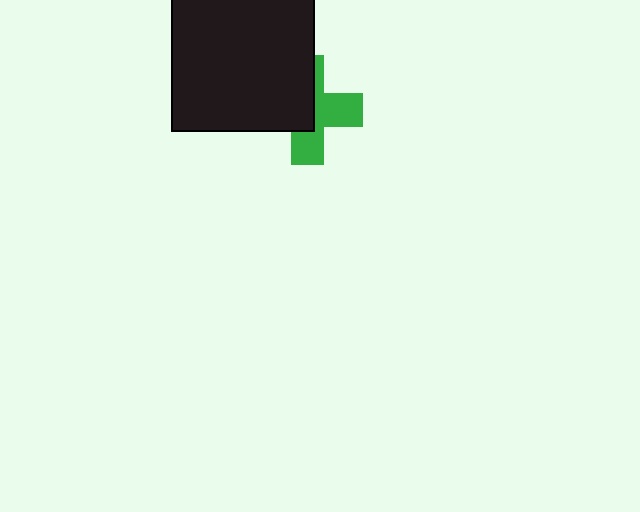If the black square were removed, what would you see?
You would see the complete green cross.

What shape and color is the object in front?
The object in front is a black square.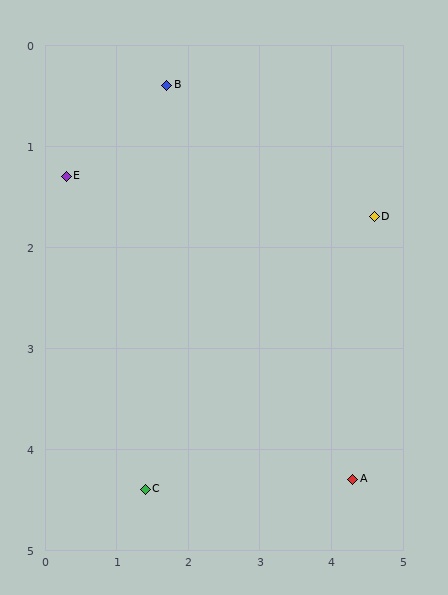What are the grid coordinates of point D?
Point D is at approximately (4.6, 1.7).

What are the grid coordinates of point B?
Point B is at approximately (1.7, 0.4).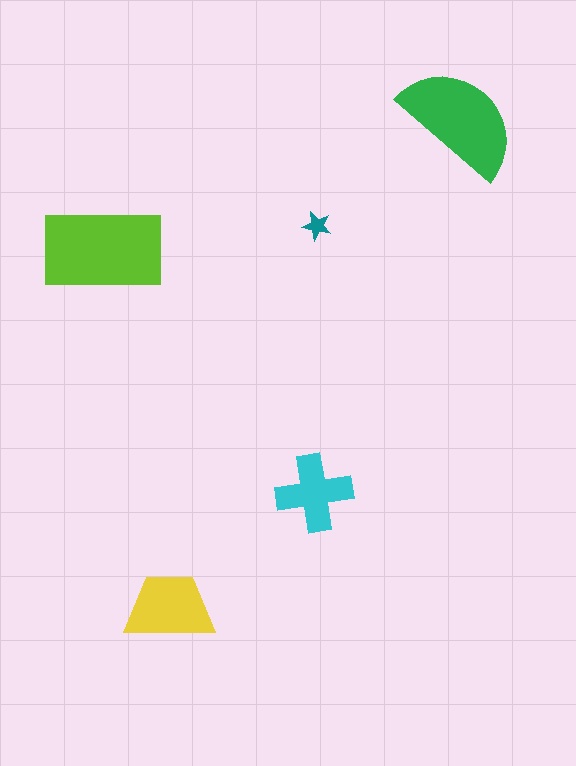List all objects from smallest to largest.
The teal star, the cyan cross, the yellow trapezoid, the green semicircle, the lime rectangle.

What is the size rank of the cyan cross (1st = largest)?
4th.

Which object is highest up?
The green semicircle is topmost.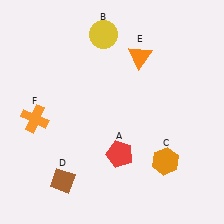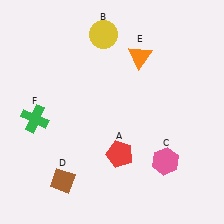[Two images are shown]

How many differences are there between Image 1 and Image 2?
There are 2 differences between the two images.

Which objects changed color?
C changed from orange to pink. F changed from orange to green.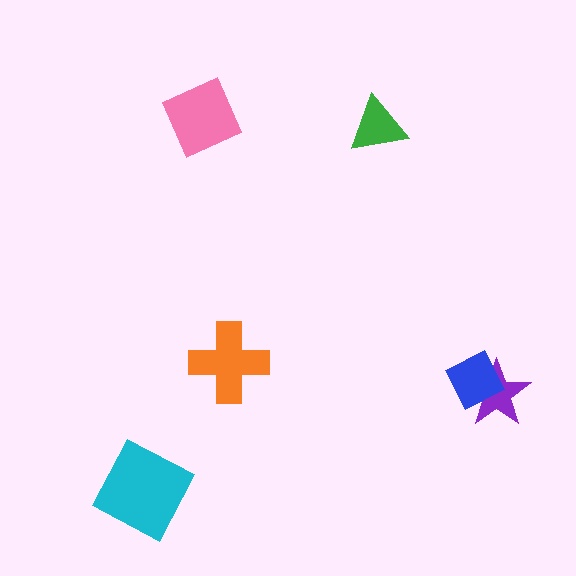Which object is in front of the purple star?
The blue diamond is in front of the purple star.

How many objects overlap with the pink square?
0 objects overlap with the pink square.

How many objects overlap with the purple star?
1 object overlaps with the purple star.